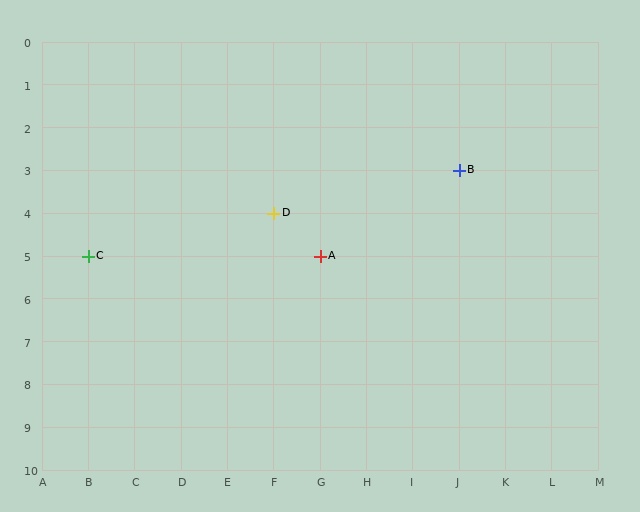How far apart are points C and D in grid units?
Points C and D are 4 columns and 1 row apart (about 4.1 grid units diagonally).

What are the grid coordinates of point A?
Point A is at grid coordinates (G, 5).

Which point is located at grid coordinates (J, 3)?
Point B is at (J, 3).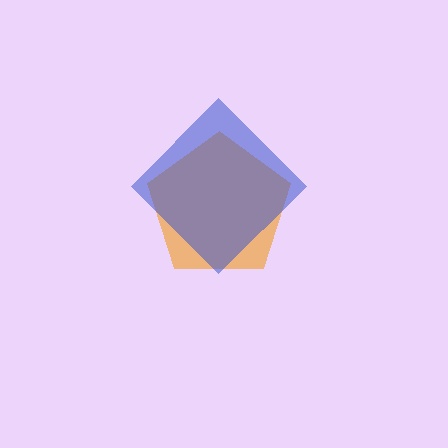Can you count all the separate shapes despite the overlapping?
Yes, there are 2 separate shapes.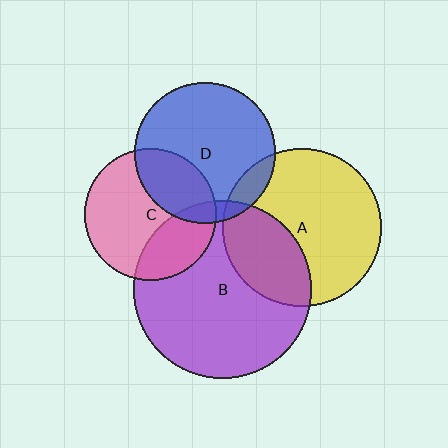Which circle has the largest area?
Circle B (purple).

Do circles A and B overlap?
Yes.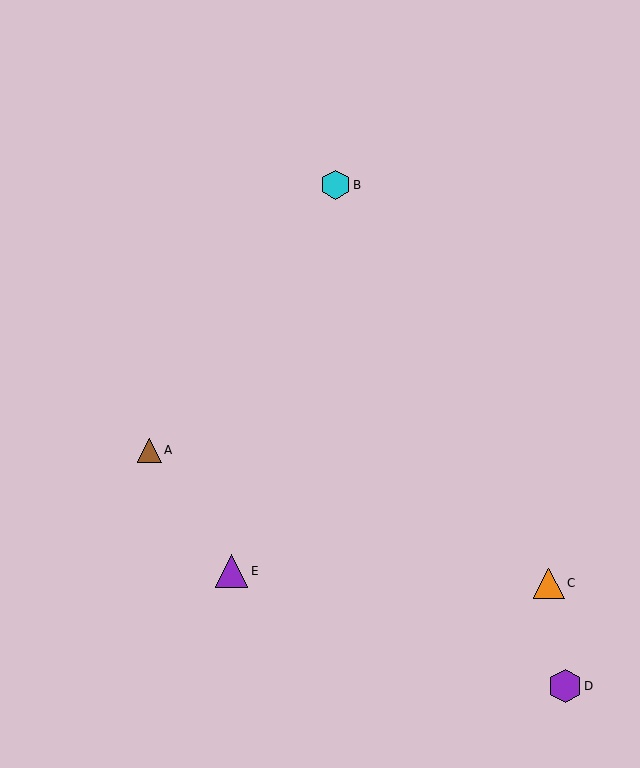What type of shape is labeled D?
Shape D is a purple hexagon.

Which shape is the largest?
The purple hexagon (labeled D) is the largest.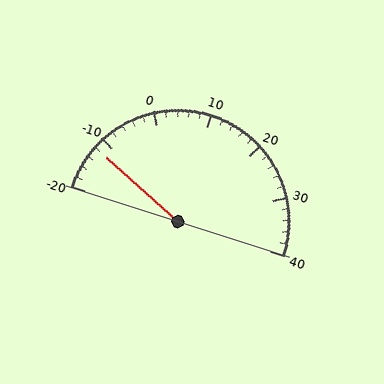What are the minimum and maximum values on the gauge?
The gauge ranges from -20 to 40.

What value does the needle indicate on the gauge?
The needle indicates approximately -12.